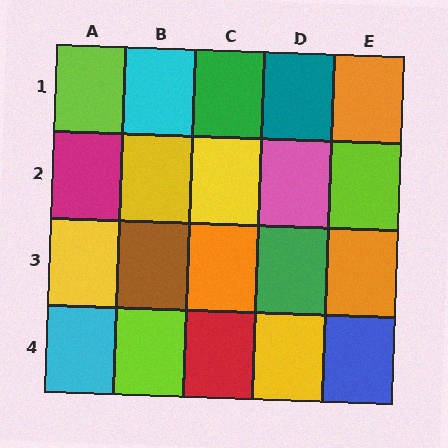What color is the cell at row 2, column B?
Yellow.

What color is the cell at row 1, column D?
Teal.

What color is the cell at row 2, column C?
Yellow.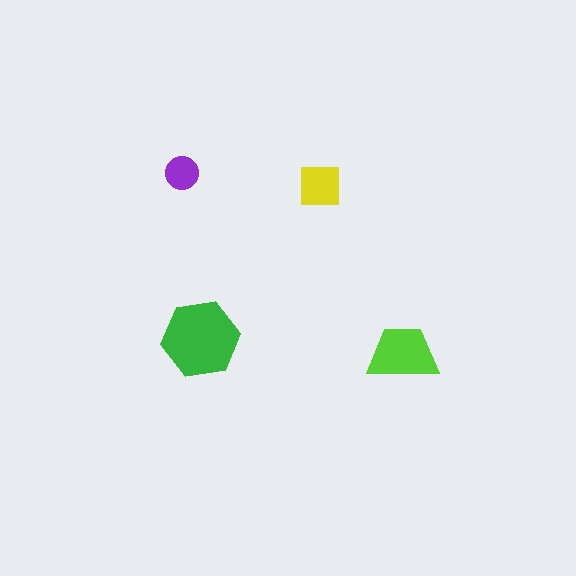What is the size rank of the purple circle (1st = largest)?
4th.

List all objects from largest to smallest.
The green hexagon, the lime trapezoid, the yellow square, the purple circle.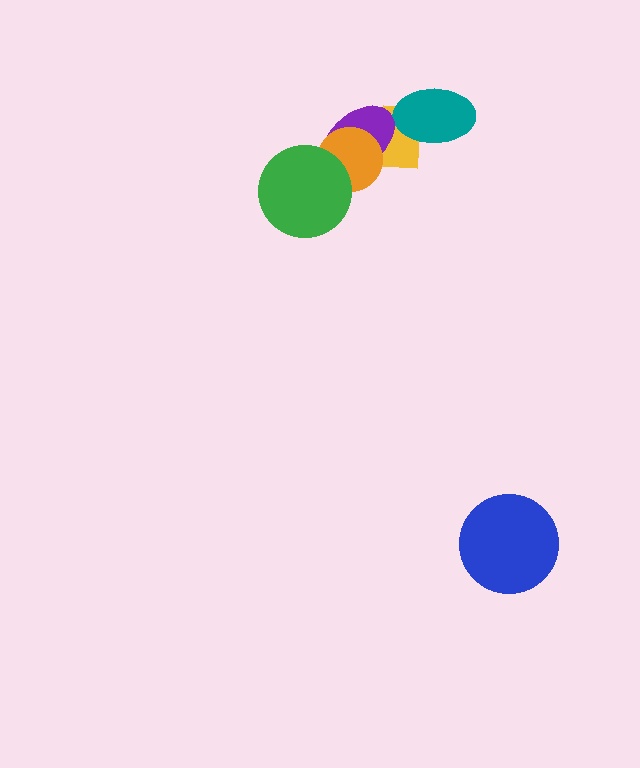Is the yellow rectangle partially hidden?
Yes, it is partially covered by another shape.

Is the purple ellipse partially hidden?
Yes, it is partially covered by another shape.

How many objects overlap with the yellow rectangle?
3 objects overlap with the yellow rectangle.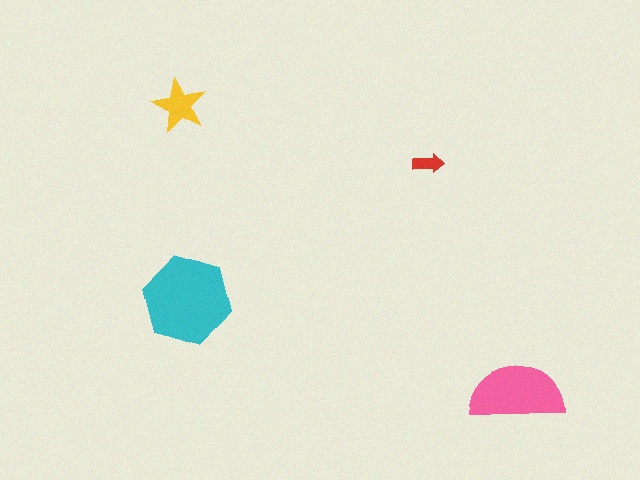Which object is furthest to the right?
The pink semicircle is rightmost.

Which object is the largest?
The cyan hexagon.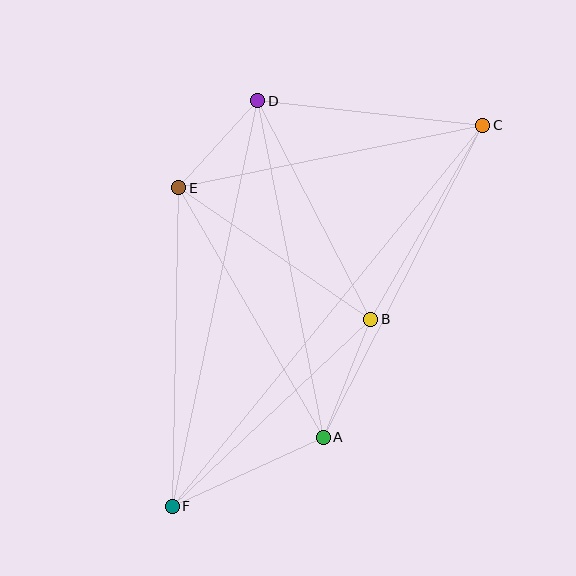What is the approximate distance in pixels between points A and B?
The distance between A and B is approximately 127 pixels.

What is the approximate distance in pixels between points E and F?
The distance between E and F is approximately 319 pixels.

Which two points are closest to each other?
Points D and E are closest to each other.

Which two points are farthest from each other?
Points C and F are farthest from each other.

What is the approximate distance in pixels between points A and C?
The distance between A and C is approximately 351 pixels.